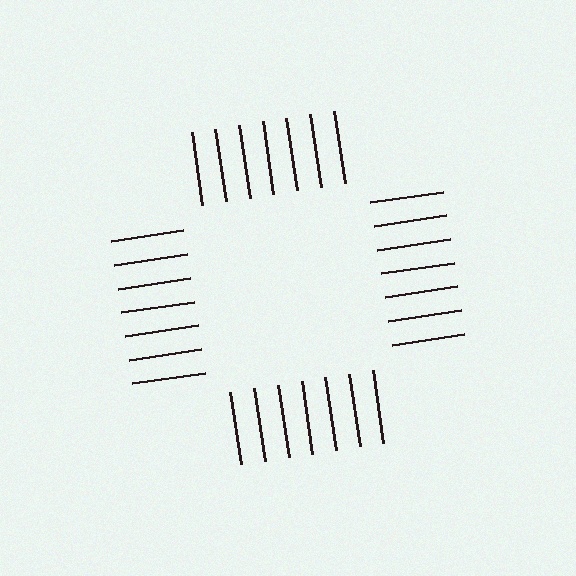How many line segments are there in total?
28 — 7 along each of the 4 edges.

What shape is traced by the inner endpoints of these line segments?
An illusory square — the line segments terminate on its edges but no continuous stroke is drawn.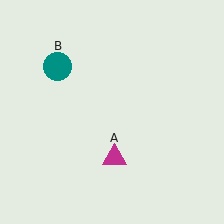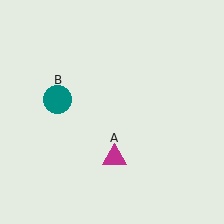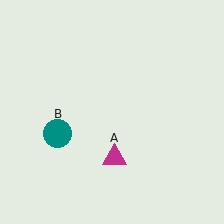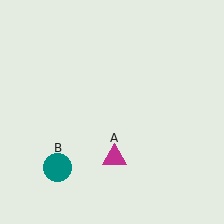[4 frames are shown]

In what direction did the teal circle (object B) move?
The teal circle (object B) moved down.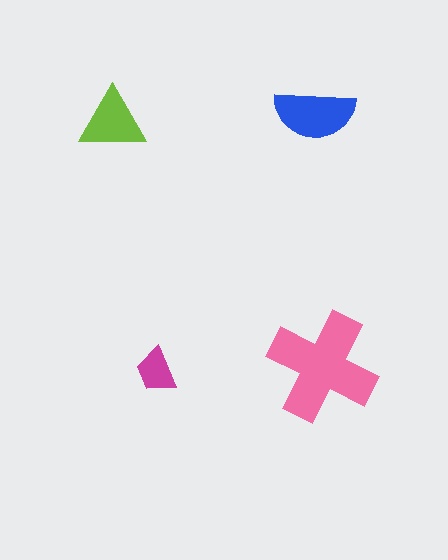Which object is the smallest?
The magenta trapezoid.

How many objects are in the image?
There are 4 objects in the image.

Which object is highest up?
The blue semicircle is topmost.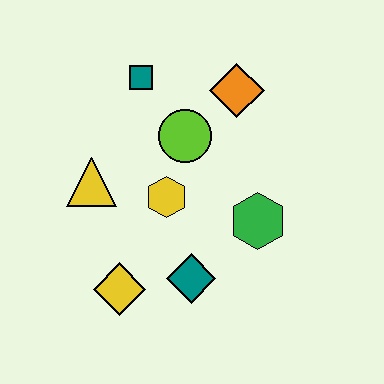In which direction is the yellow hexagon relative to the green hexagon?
The yellow hexagon is to the left of the green hexagon.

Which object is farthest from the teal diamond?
The teal square is farthest from the teal diamond.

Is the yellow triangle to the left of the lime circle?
Yes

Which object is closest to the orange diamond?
The lime circle is closest to the orange diamond.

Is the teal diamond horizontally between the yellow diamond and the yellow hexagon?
No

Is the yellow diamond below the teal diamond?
Yes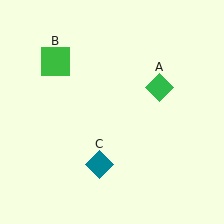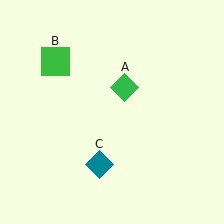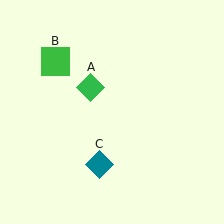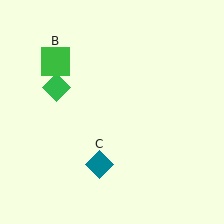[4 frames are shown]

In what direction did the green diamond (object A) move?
The green diamond (object A) moved left.